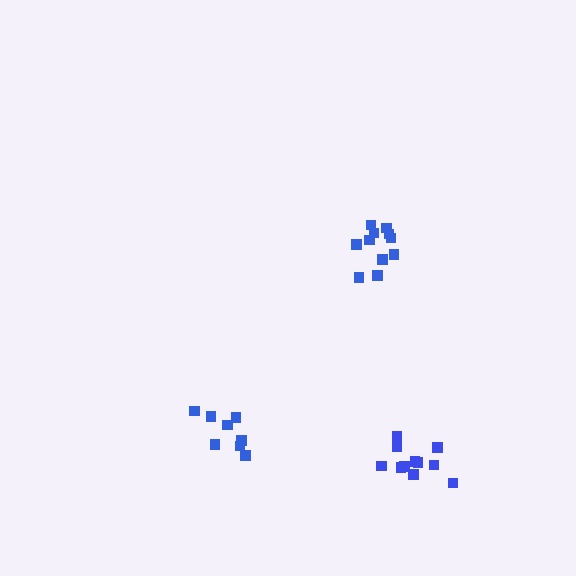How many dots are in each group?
Group 1: 11 dots, Group 2: 8 dots, Group 3: 11 dots (30 total).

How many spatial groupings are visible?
There are 3 spatial groupings.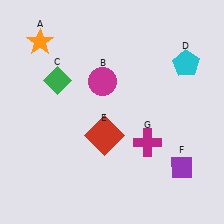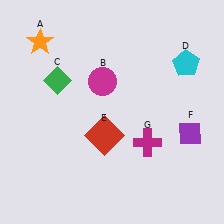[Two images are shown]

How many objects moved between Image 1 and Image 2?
1 object moved between the two images.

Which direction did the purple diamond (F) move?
The purple diamond (F) moved up.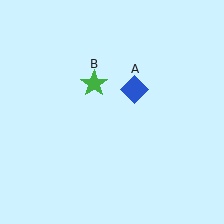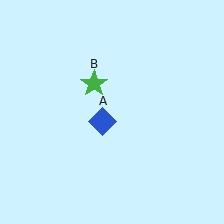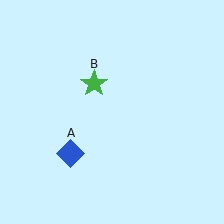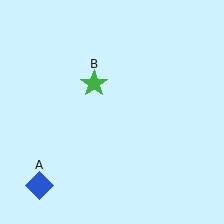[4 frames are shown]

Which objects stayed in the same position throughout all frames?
Green star (object B) remained stationary.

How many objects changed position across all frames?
1 object changed position: blue diamond (object A).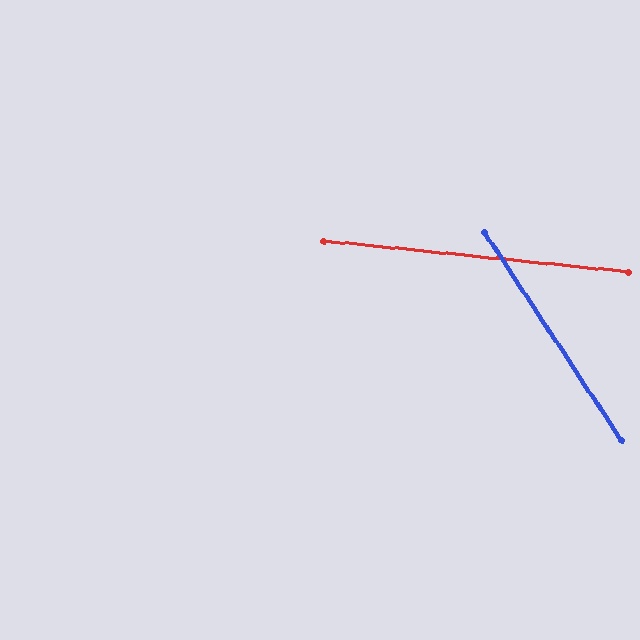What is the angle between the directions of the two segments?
Approximately 51 degrees.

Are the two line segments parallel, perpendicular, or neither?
Neither parallel nor perpendicular — they differ by about 51°.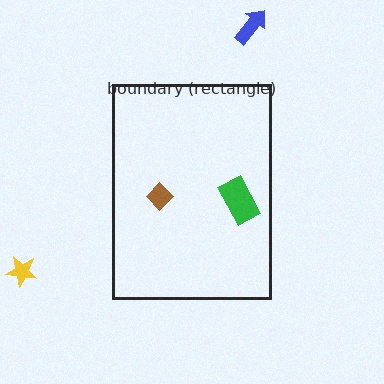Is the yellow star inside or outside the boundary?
Outside.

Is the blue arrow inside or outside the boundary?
Outside.